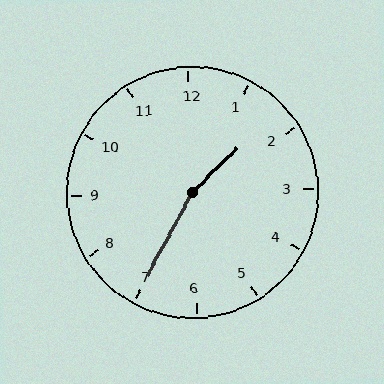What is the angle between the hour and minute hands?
Approximately 162 degrees.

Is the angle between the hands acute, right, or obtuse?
It is obtuse.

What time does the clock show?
1:35.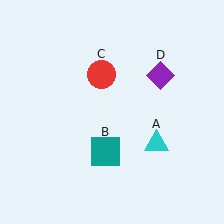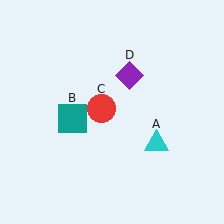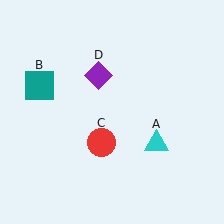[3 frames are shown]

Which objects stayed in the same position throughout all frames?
Cyan triangle (object A) remained stationary.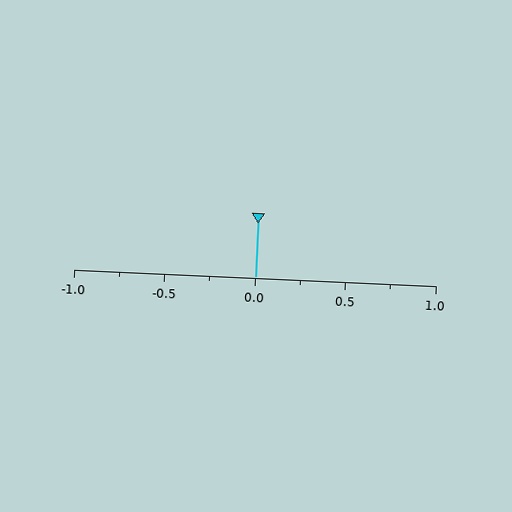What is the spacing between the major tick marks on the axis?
The major ticks are spaced 0.5 apart.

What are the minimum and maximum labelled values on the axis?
The axis runs from -1.0 to 1.0.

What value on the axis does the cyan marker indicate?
The marker indicates approximately 0.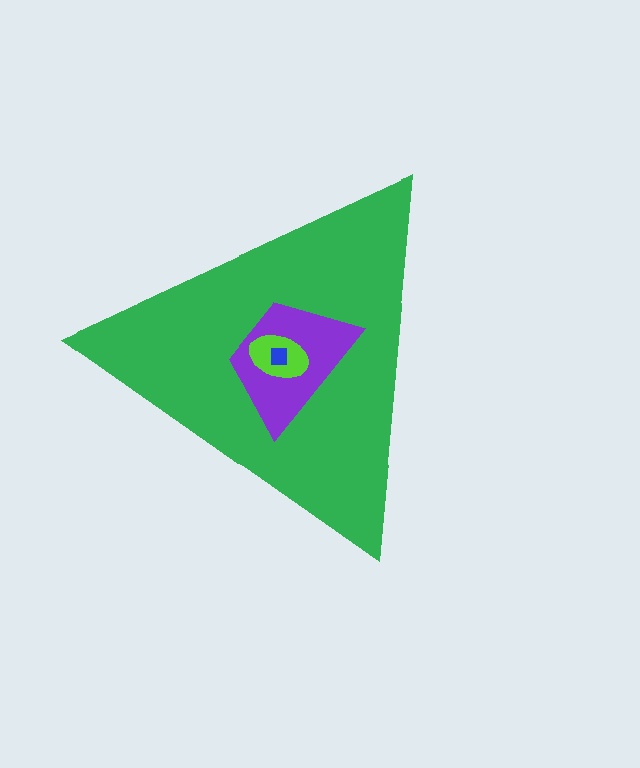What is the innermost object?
The blue square.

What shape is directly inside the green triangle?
The purple trapezoid.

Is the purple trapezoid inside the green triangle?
Yes.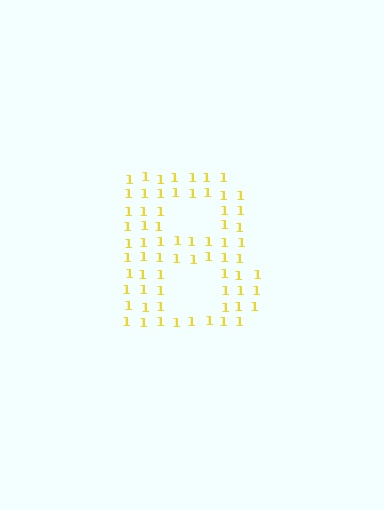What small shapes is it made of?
It is made of small digit 1's.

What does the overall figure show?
The overall figure shows the letter B.